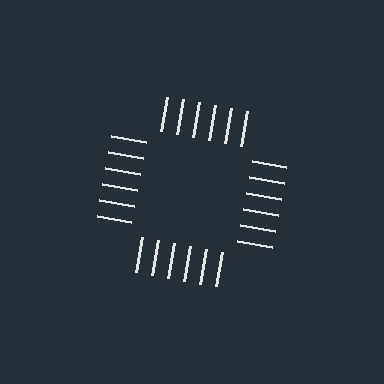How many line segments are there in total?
24 — 6 along each of the 4 edges.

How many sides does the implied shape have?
4 sides — the line-ends trace a square.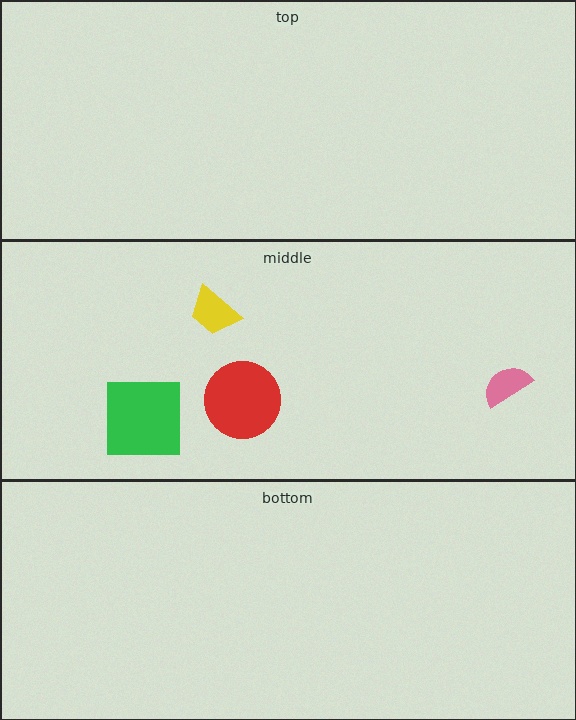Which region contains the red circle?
The middle region.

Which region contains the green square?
The middle region.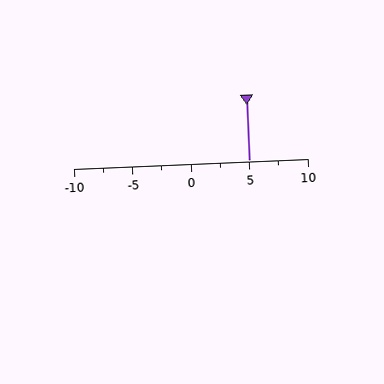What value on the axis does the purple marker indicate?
The marker indicates approximately 5.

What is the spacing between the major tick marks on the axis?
The major ticks are spaced 5 apart.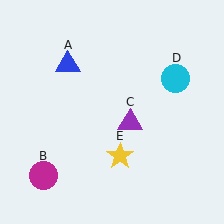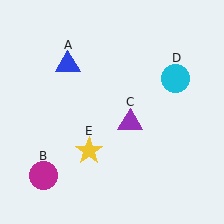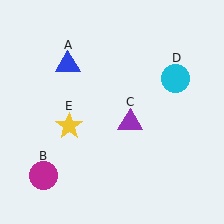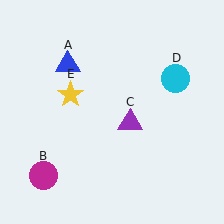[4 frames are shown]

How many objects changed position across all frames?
1 object changed position: yellow star (object E).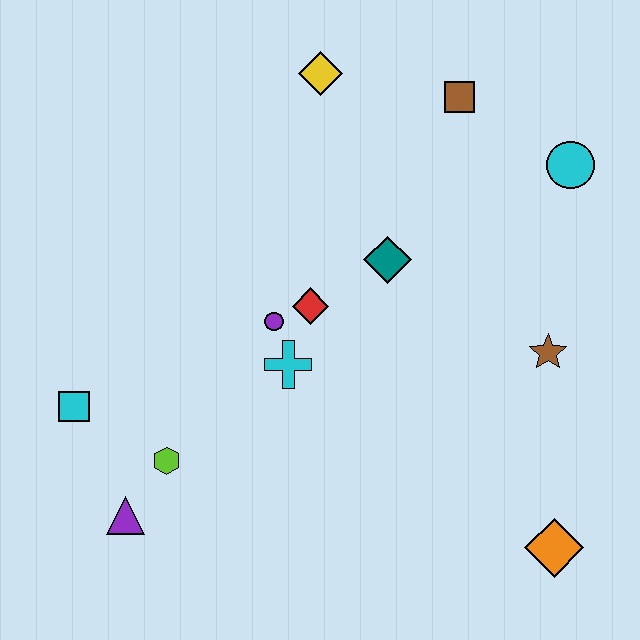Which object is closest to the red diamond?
The purple circle is closest to the red diamond.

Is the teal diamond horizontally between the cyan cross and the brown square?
Yes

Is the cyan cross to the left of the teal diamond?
Yes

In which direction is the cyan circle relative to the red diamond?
The cyan circle is to the right of the red diamond.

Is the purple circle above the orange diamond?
Yes